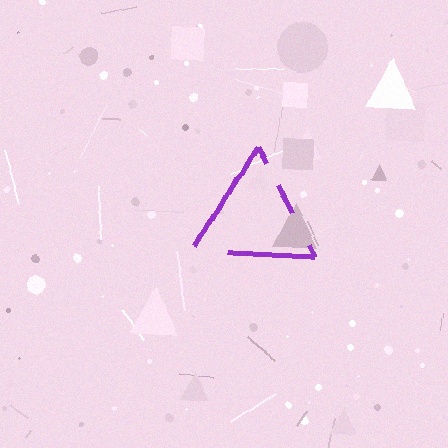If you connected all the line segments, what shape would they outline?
They would outline a triangle.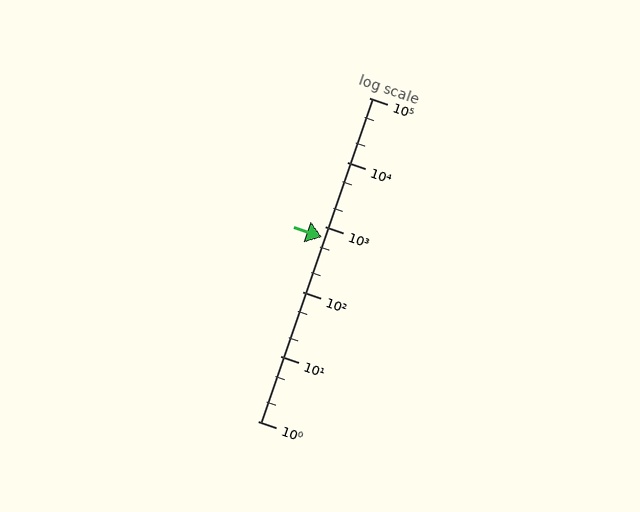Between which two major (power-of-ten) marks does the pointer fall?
The pointer is between 100 and 1000.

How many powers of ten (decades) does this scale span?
The scale spans 5 decades, from 1 to 100000.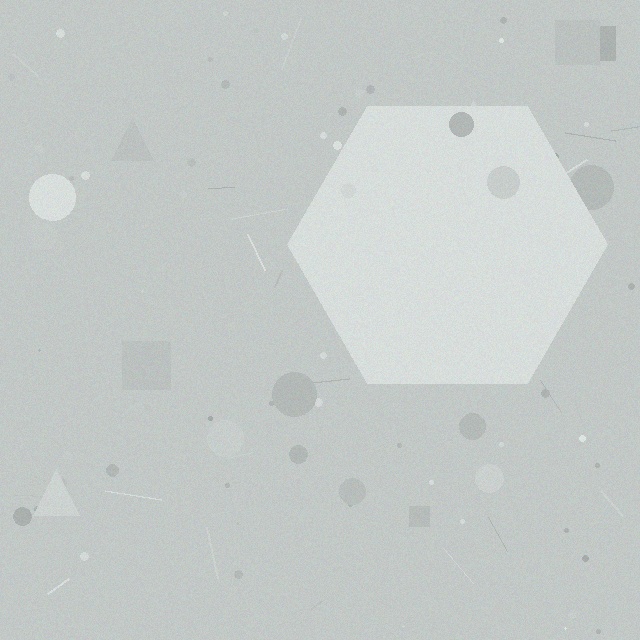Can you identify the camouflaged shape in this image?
The camouflaged shape is a hexagon.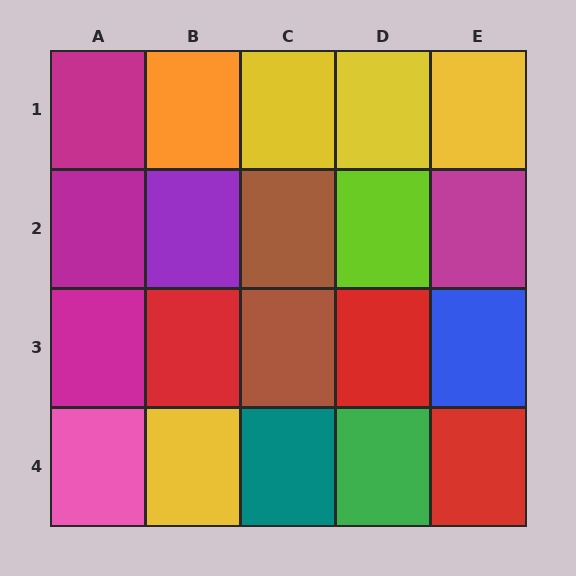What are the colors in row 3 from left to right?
Magenta, red, brown, red, blue.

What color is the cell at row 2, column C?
Brown.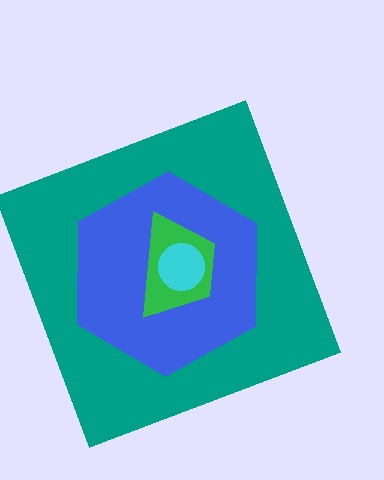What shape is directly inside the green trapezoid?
The cyan circle.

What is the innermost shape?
The cyan circle.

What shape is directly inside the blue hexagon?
The green trapezoid.